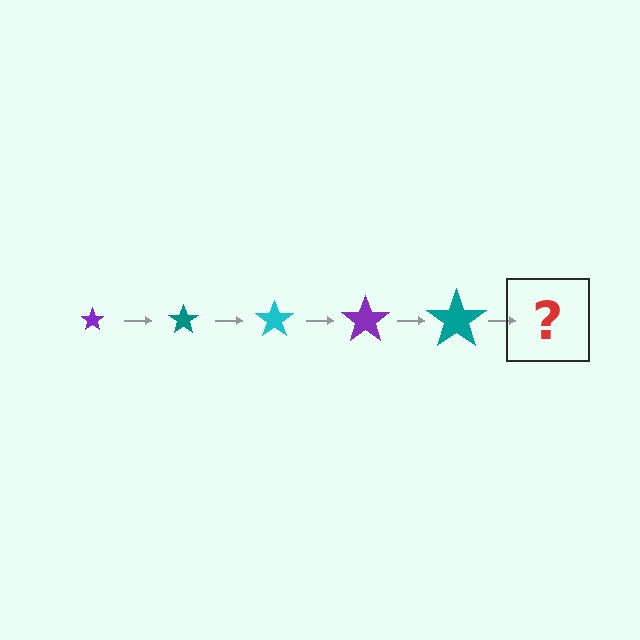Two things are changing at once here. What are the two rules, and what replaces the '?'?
The two rules are that the star grows larger each step and the color cycles through purple, teal, and cyan. The '?' should be a cyan star, larger than the previous one.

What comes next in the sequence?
The next element should be a cyan star, larger than the previous one.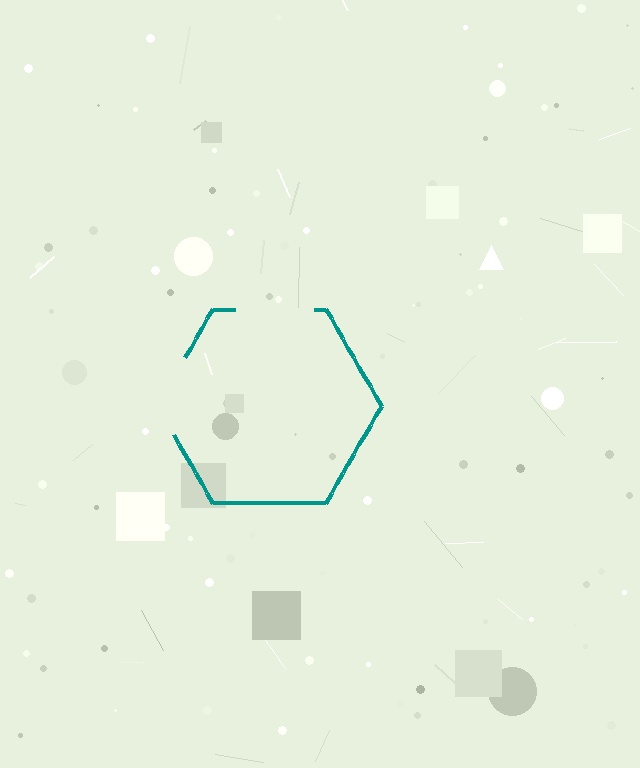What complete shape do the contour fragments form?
The contour fragments form a hexagon.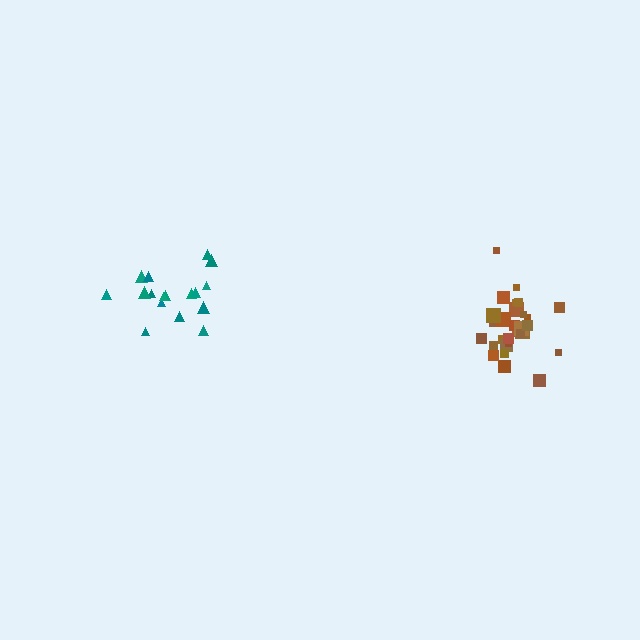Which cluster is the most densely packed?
Brown.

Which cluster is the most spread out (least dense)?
Teal.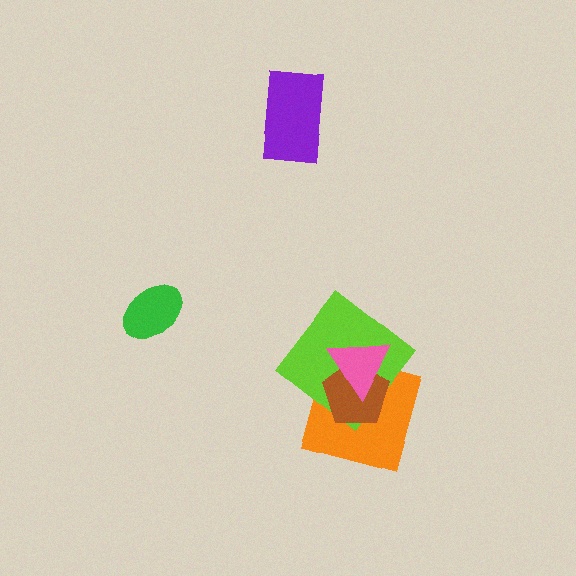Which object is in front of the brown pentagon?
The pink triangle is in front of the brown pentagon.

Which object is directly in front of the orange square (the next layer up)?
The lime diamond is directly in front of the orange square.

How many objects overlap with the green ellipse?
0 objects overlap with the green ellipse.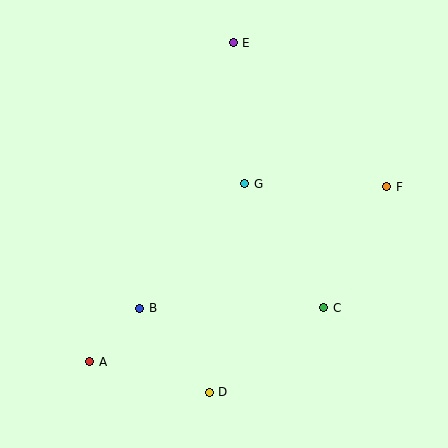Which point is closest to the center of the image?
Point G at (245, 184) is closest to the center.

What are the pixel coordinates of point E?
Point E is at (233, 43).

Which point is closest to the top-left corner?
Point E is closest to the top-left corner.